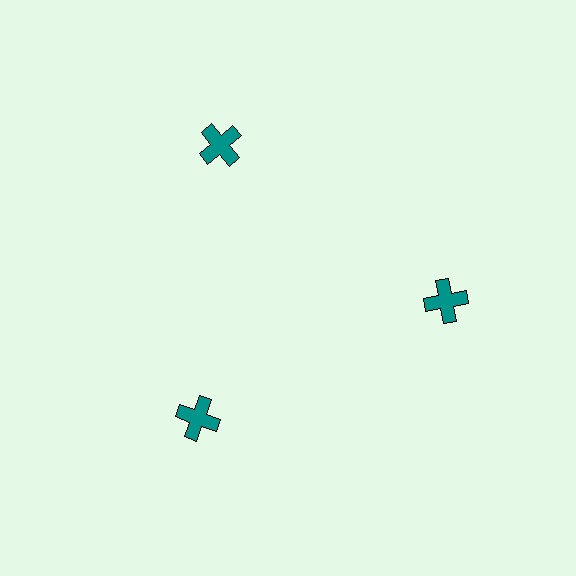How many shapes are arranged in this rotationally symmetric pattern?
There are 3 shapes, arranged in 3 groups of 1.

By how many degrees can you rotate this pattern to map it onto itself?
The pattern maps onto itself every 120 degrees of rotation.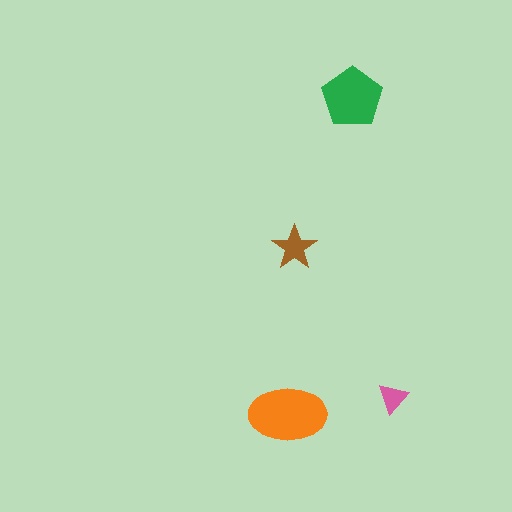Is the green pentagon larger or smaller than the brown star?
Larger.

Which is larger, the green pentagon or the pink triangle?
The green pentagon.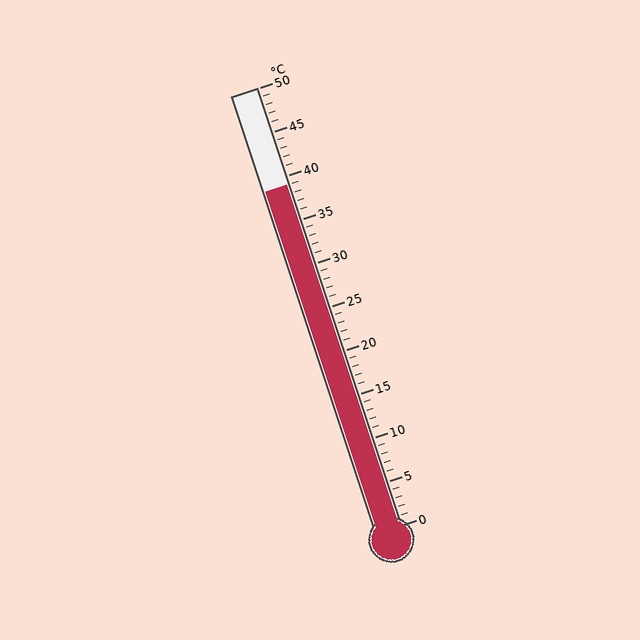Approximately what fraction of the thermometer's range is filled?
The thermometer is filled to approximately 80% of its range.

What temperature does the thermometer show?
The thermometer shows approximately 39°C.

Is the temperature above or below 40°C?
The temperature is below 40°C.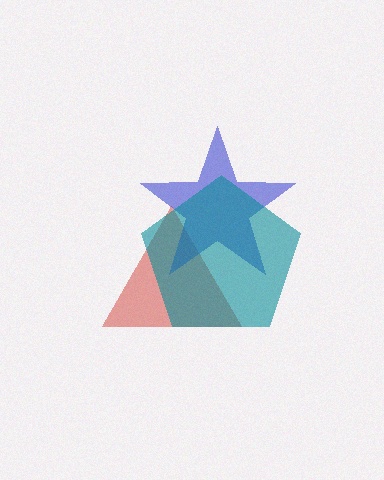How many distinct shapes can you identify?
There are 3 distinct shapes: a red triangle, a blue star, a teal pentagon.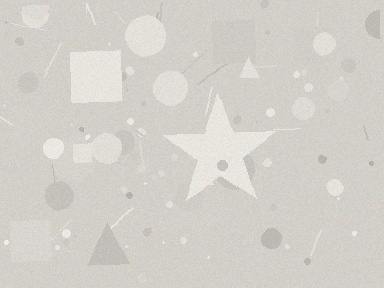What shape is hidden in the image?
A star is hidden in the image.